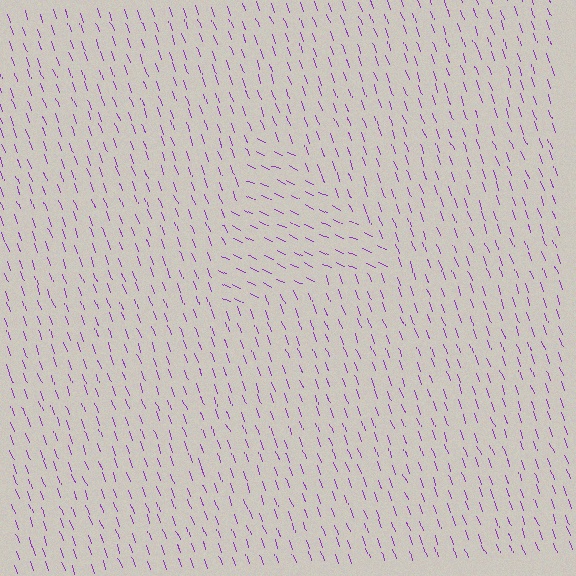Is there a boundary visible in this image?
Yes, there is a texture boundary formed by a change in line orientation.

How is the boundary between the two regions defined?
The boundary is defined purely by a change in line orientation (approximately 45 degrees difference). All lines are the same color and thickness.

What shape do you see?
I see a triangle.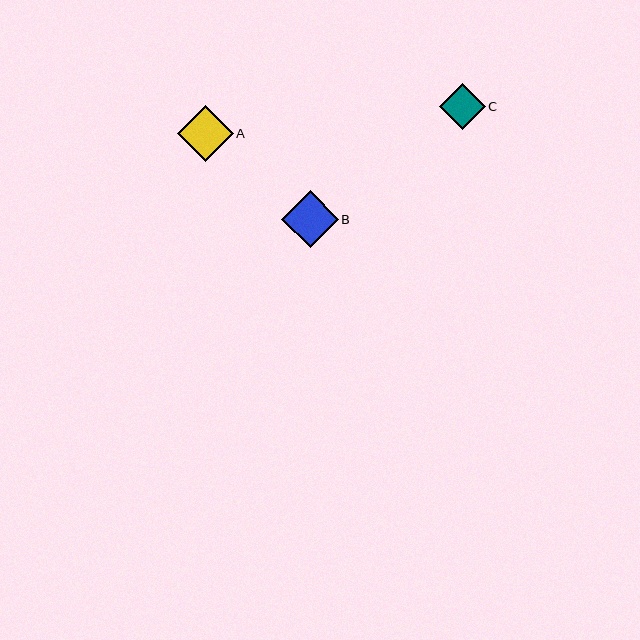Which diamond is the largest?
Diamond B is the largest with a size of approximately 57 pixels.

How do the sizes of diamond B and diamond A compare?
Diamond B and diamond A are approximately the same size.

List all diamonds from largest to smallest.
From largest to smallest: B, A, C.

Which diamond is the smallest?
Diamond C is the smallest with a size of approximately 46 pixels.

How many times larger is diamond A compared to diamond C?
Diamond A is approximately 1.2 times the size of diamond C.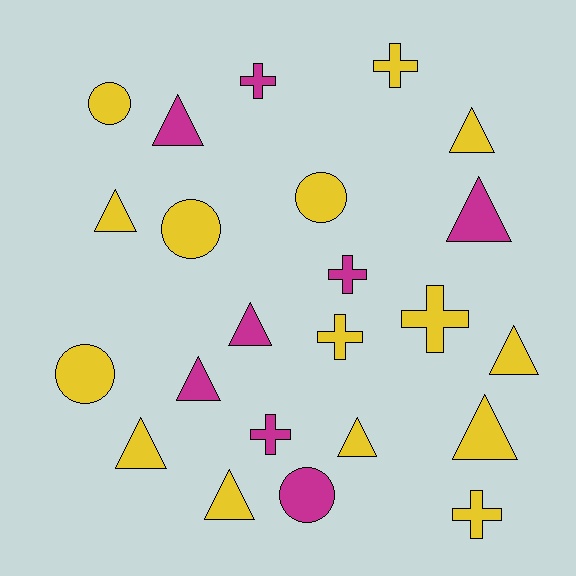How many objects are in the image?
There are 23 objects.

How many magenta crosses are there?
There are 3 magenta crosses.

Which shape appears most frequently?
Triangle, with 11 objects.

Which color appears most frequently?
Yellow, with 15 objects.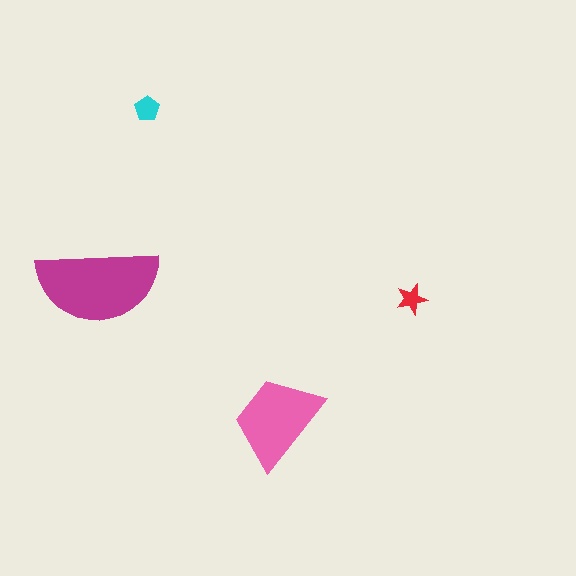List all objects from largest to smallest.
The magenta semicircle, the pink trapezoid, the cyan pentagon, the red star.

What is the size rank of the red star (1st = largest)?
4th.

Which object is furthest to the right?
The red star is rightmost.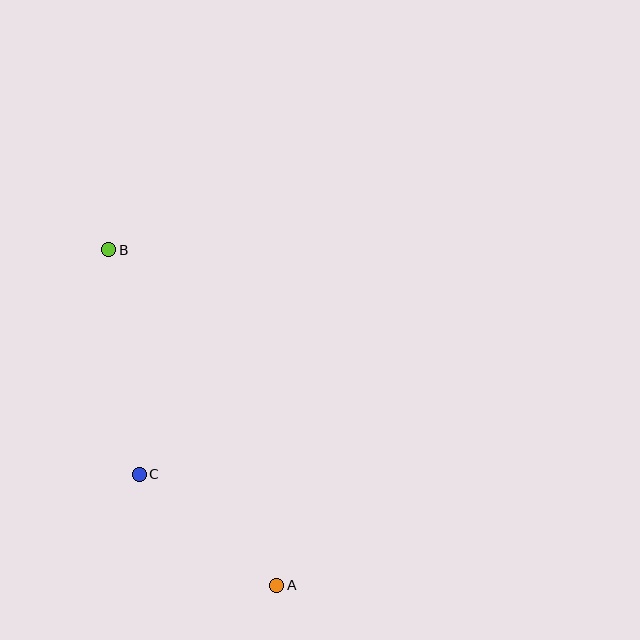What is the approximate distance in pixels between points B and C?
The distance between B and C is approximately 226 pixels.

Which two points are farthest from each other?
Points A and B are farthest from each other.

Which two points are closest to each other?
Points A and C are closest to each other.